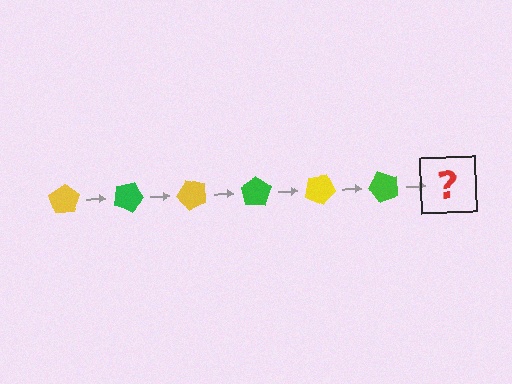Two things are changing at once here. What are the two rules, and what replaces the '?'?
The two rules are that it rotates 25 degrees each step and the color cycles through yellow and green. The '?' should be a yellow pentagon, rotated 150 degrees from the start.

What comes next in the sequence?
The next element should be a yellow pentagon, rotated 150 degrees from the start.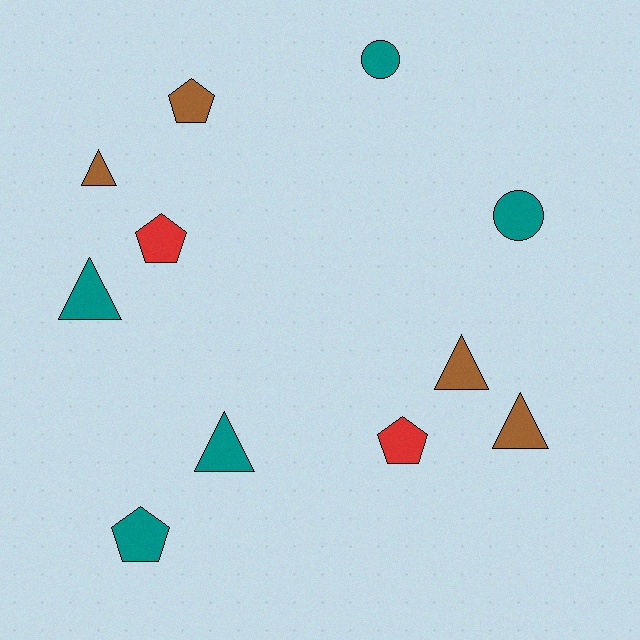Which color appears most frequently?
Teal, with 5 objects.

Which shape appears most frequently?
Triangle, with 5 objects.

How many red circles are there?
There are no red circles.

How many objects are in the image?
There are 11 objects.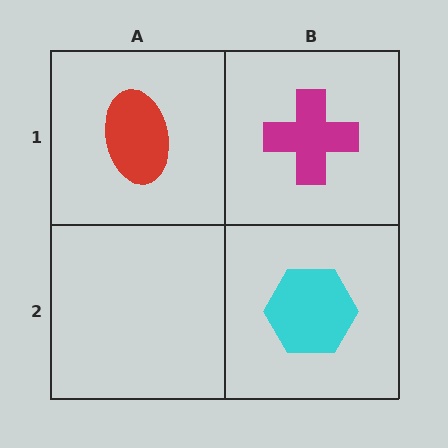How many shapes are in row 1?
2 shapes.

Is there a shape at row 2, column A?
No, that cell is empty.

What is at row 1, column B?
A magenta cross.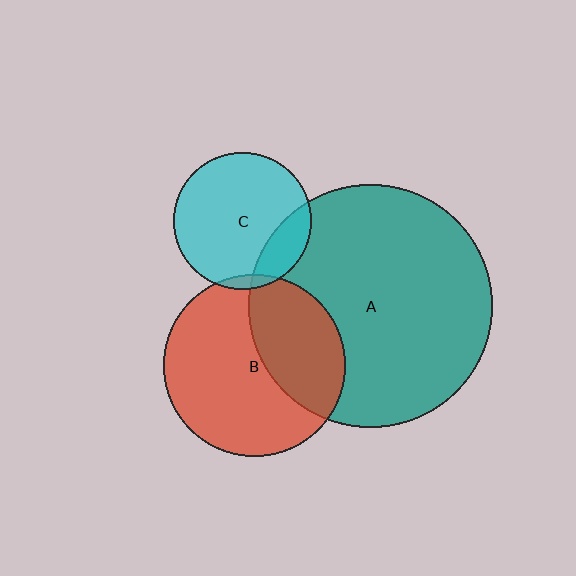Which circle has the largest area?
Circle A (teal).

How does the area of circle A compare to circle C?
Approximately 3.2 times.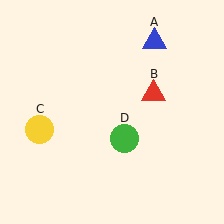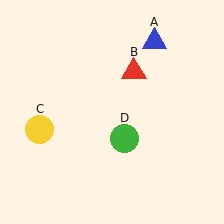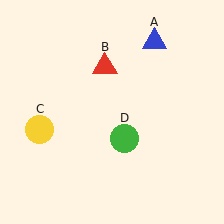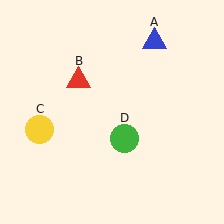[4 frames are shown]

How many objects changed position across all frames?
1 object changed position: red triangle (object B).